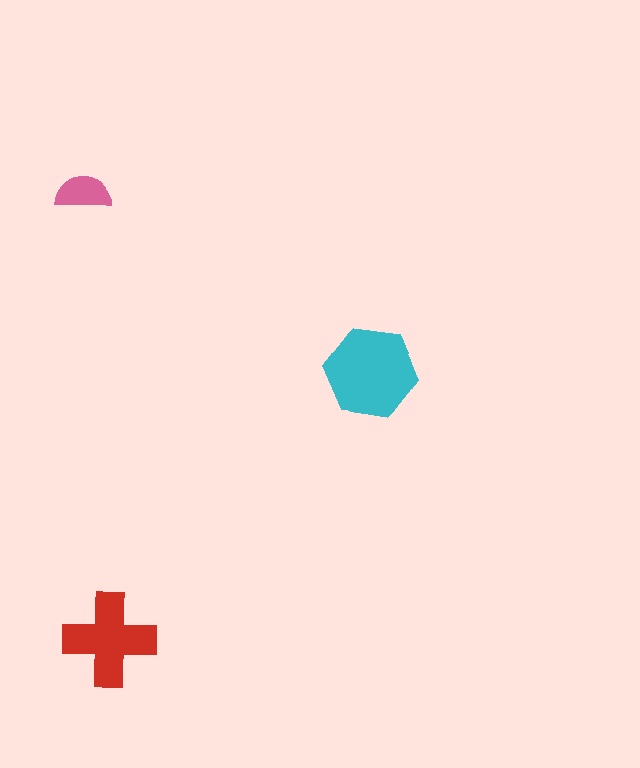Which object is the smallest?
The pink semicircle.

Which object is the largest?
The cyan hexagon.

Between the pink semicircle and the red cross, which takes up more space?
The red cross.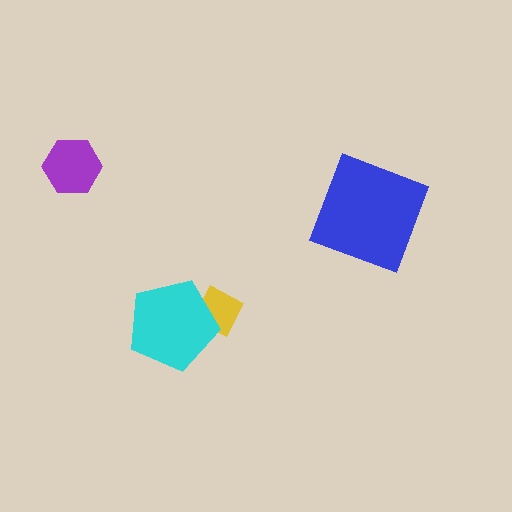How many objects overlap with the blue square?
0 objects overlap with the blue square.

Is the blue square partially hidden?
No, no other shape covers it.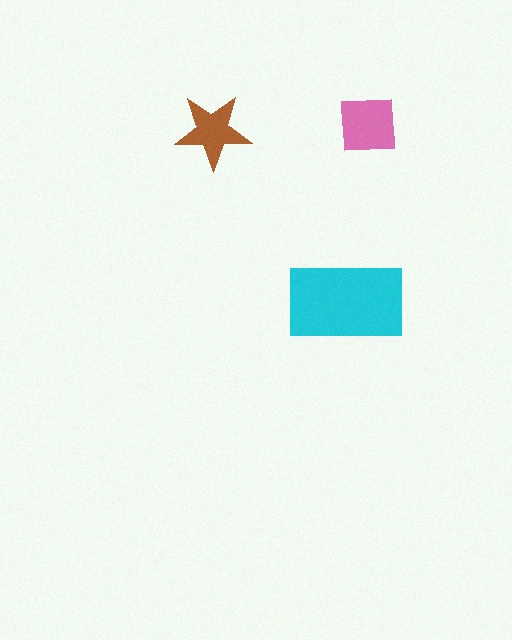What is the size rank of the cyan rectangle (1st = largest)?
1st.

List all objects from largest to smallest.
The cyan rectangle, the pink square, the brown star.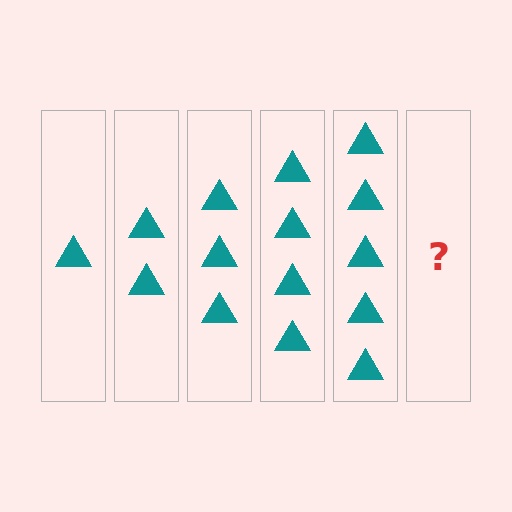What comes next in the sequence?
The next element should be 6 triangles.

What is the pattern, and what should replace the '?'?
The pattern is that each step adds one more triangle. The '?' should be 6 triangles.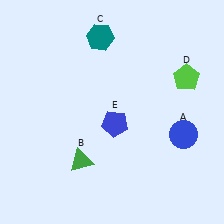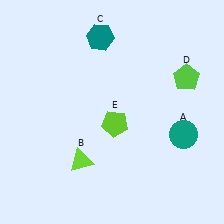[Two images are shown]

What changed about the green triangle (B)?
In Image 1, B is green. In Image 2, it changed to lime.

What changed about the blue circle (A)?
In Image 1, A is blue. In Image 2, it changed to teal.